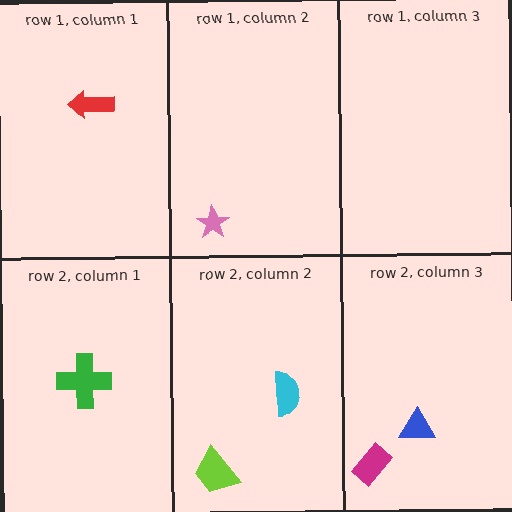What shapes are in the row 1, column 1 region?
The red arrow.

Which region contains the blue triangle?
The row 2, column 3 region.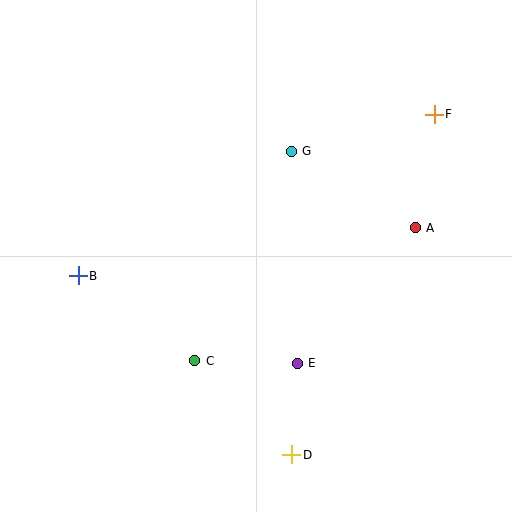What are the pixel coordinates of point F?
Point F is at (434, 114).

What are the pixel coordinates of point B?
Point B is at (78, 276).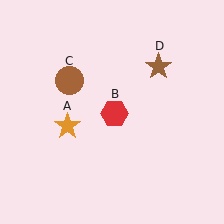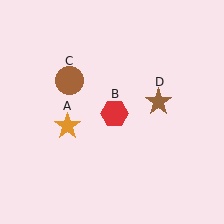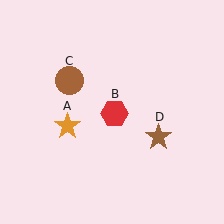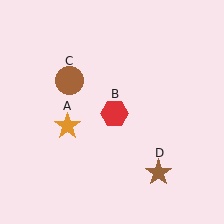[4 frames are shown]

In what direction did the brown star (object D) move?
The brown star (object D) moved down.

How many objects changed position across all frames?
1 object changed position: brown star (object D).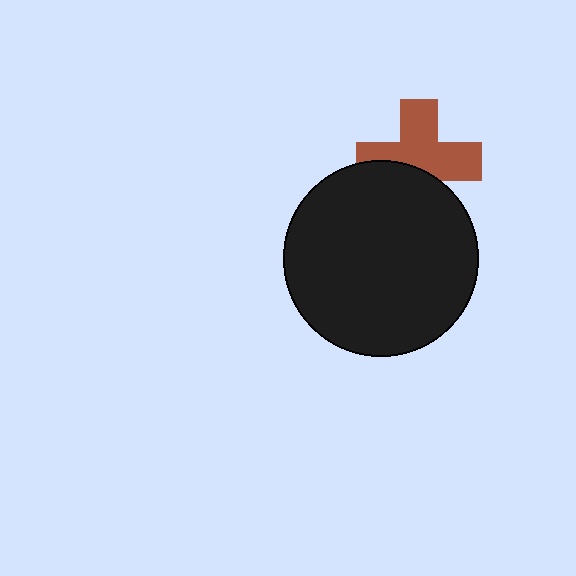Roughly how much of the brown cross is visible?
About half of it is visible (roughly 63%).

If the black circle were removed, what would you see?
You would see the complete brown cross.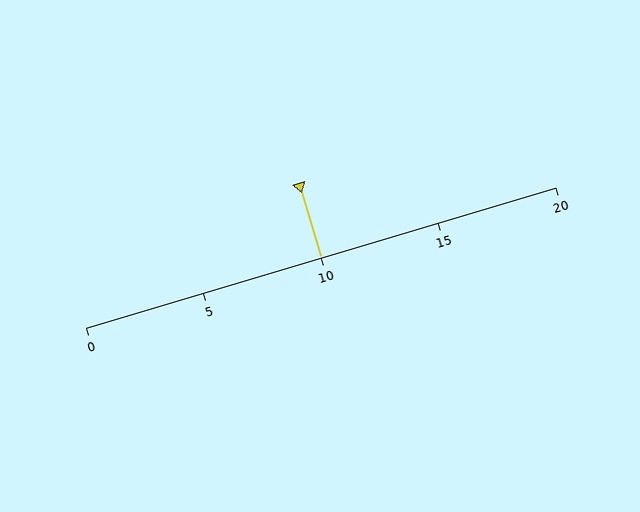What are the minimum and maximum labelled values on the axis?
The axis runs from 0 to 20.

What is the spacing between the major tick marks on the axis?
The major ticks are spaced 5 apart.